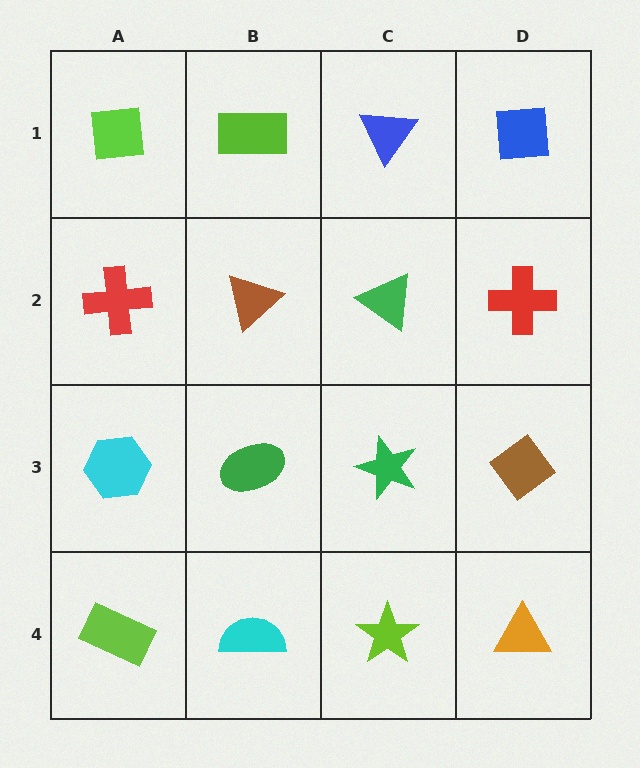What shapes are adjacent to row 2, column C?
A blue triangle (row 1, column C), a green star (row 3, column C), a brown triangle (row 2, column B), a red cross (row 2, column D).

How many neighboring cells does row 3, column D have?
3.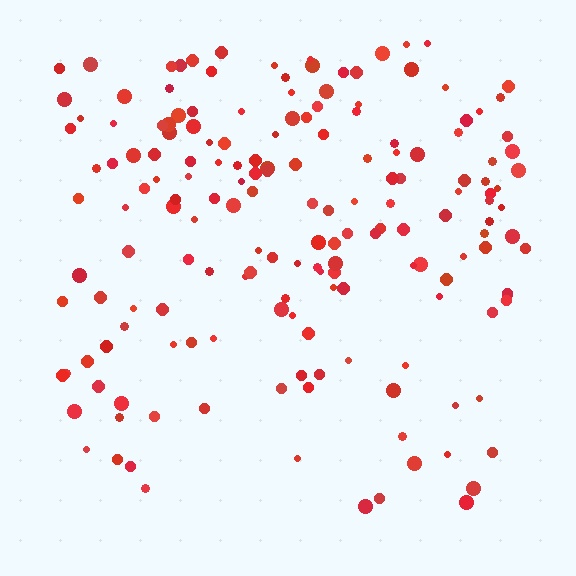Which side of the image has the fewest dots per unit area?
The bottom.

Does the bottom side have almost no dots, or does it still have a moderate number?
Still a moderate number, just noticeably fewer than the top.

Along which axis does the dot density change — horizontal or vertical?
Vertical.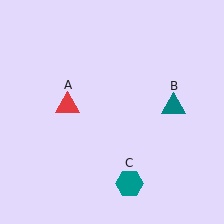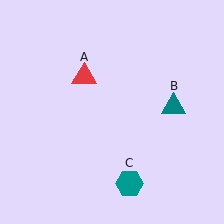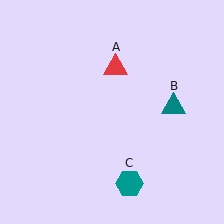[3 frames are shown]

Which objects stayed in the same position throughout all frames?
Teal triangle (object B) and teal hexagon (object C) remained stationary.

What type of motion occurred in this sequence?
The red triangle (object A) rotated clockwise around the center of the scene.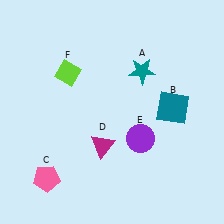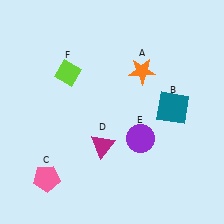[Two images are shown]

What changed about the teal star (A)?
In Image 1, A is teal. In Image 2, it changed to orange.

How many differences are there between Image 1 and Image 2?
There is 1 difference between the two images.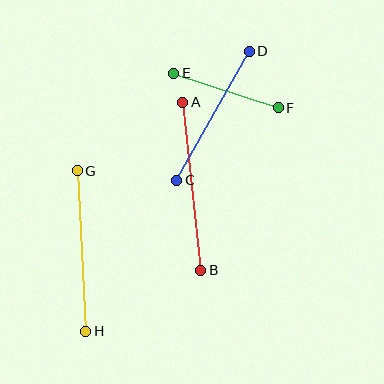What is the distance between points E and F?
The distance is approximately 110 pixels.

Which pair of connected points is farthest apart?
Points A and B are farthest apart.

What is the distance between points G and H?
The distance is approximately 160 pixels.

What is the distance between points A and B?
The distance is approximately 169 pixels.